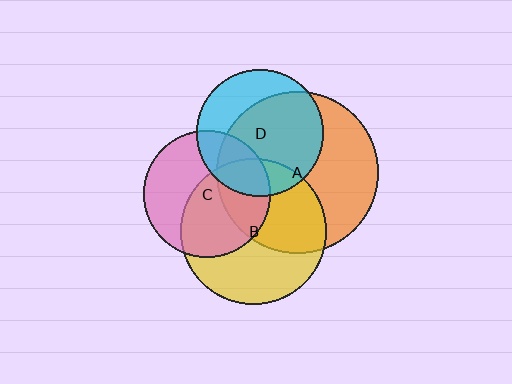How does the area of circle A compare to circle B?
Approximately 1.2 times.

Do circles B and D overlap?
Yes.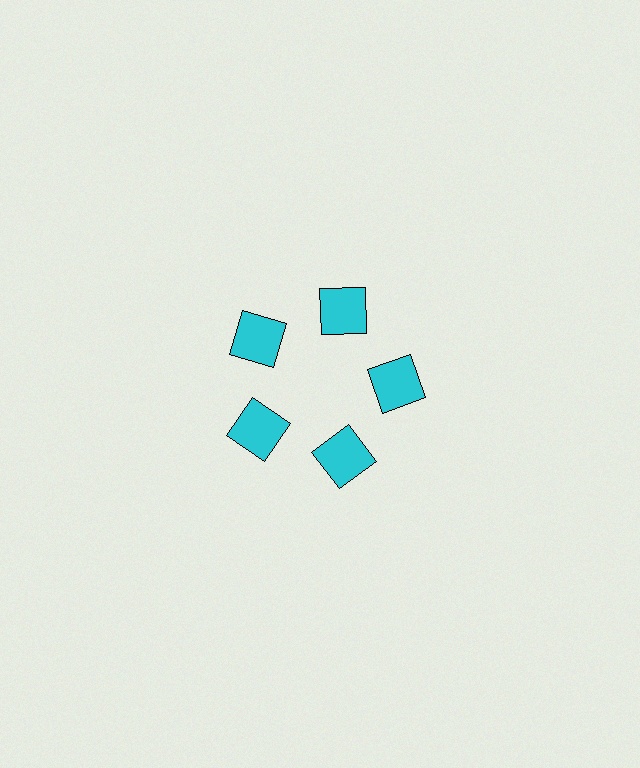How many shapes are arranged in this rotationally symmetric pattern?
There are 5 shapes, arranged in 5 groups of 1.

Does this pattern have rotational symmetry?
Yes, this pattern has 5-fold rotational symmetry. It looks the same after rotating 72 degrees around the center.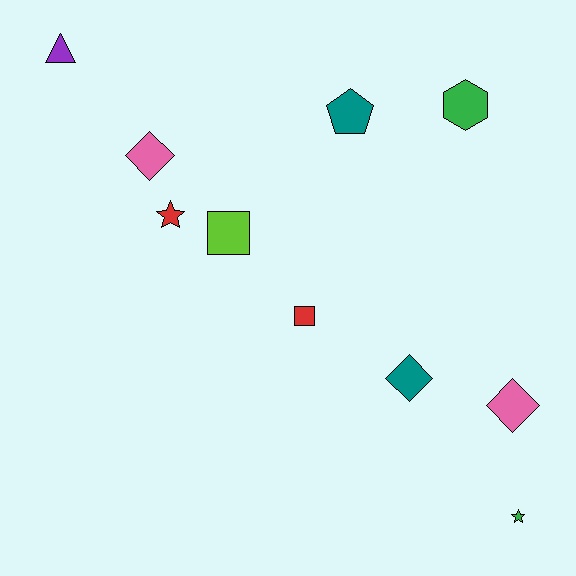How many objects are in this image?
There are 10 objects.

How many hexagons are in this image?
There is 1 hexagon.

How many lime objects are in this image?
There is 1 lime object.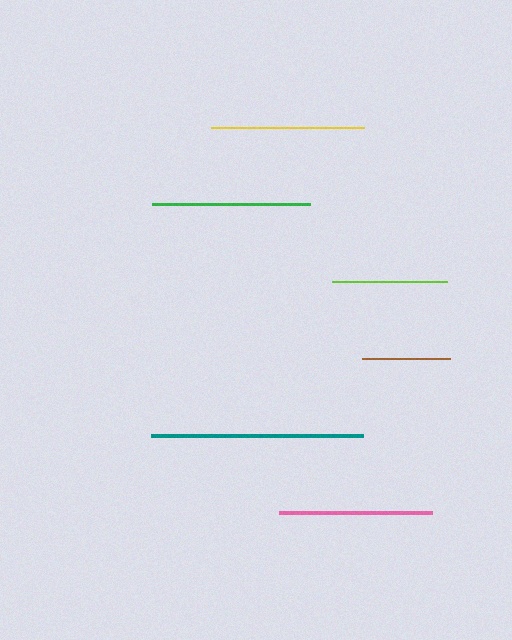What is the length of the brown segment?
The brown segment is approximately 88 pixels long.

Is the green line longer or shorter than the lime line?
The green line is longer than the lime line.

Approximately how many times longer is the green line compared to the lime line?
The green line is approximately 1.4 times the length of the lime line.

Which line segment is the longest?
The teal line is the longest at approximately 212 pixels.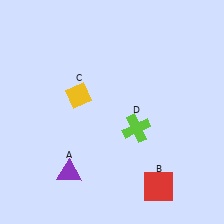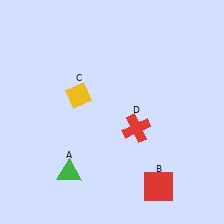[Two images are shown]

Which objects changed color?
A changed from purple to green. D changed from lime to red.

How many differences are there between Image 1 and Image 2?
There are 2 differences between the two images.